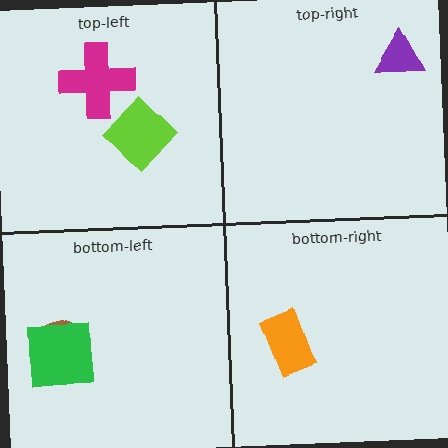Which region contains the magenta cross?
The top-left region.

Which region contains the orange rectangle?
The bottom-right region.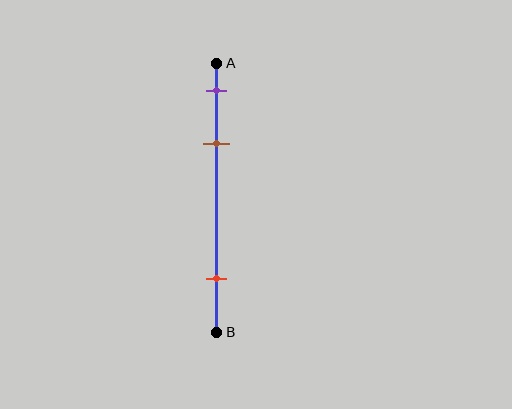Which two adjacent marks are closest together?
The purple and brown marks are the closest adjacent pair.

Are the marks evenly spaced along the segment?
No, the marks are not evenly spaced.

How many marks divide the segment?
There are 3 marks dividing the segment.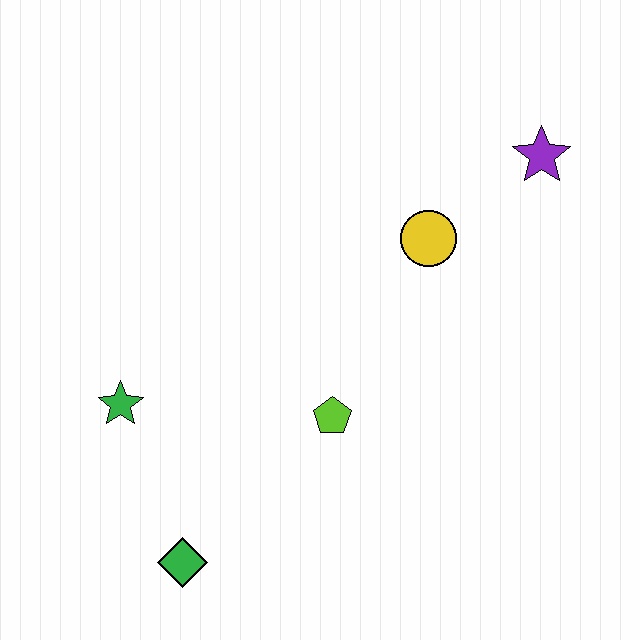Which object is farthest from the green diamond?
The purple star is farthest from the green diamond.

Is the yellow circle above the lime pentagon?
Yes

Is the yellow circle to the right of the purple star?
No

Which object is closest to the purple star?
The yellow circle is closest to the purple star.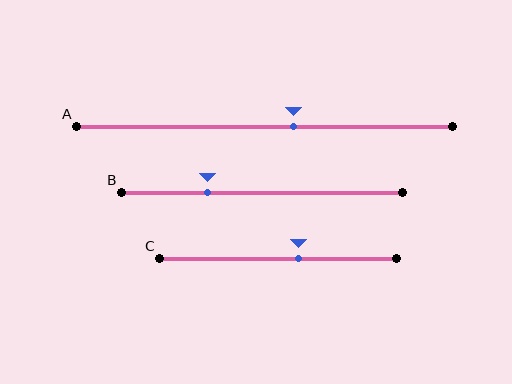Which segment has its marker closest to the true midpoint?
Segment A has its marker closest to the true midpoint.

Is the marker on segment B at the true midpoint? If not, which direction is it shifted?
No, the marker on segment B is shifted to the left by about 20% of the segment length.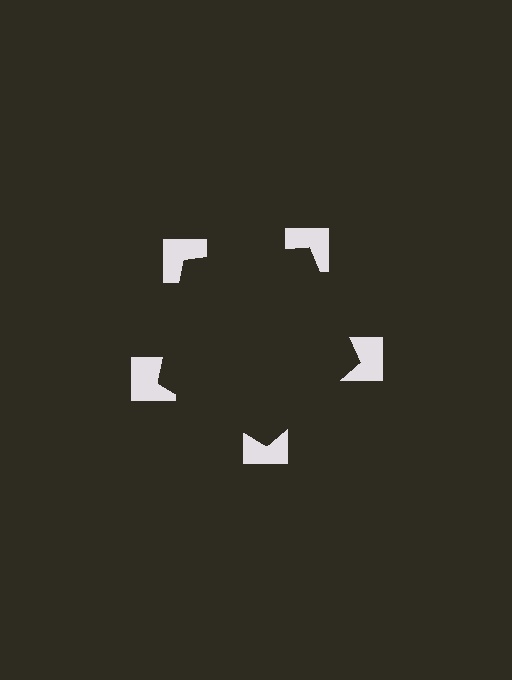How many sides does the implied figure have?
5 sides.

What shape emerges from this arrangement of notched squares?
An illusory pentagon — its edges are inferred from the aligned wedge cuts in the notched squares, not physically drawn.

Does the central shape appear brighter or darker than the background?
It typically appears slightly darker than the background, even though no actual brightness change is drawn.